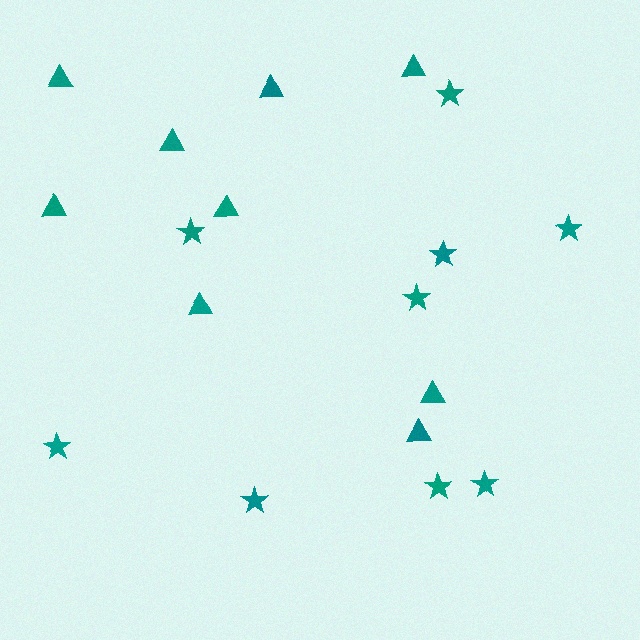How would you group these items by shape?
There are 2 groups: one group of stars (9) and one group of triangles (9).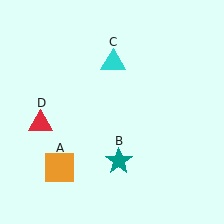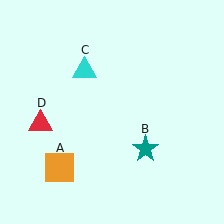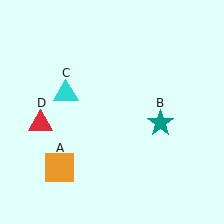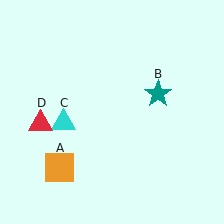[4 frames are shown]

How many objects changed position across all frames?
2 objects changed position: teal star (object B), cyan triangle (object C).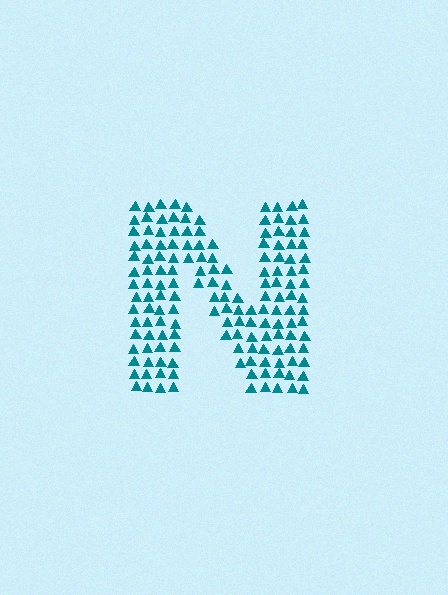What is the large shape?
The large shape is the letter N.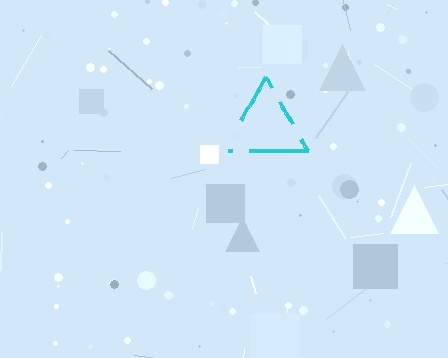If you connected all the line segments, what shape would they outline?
They would outline a triangle.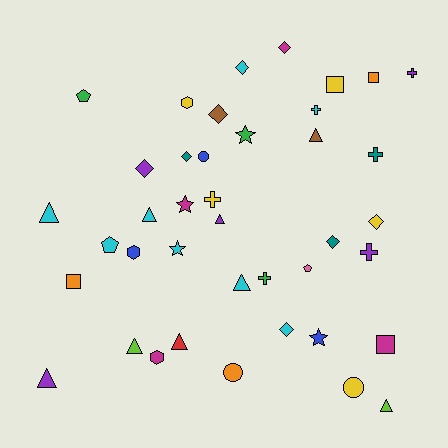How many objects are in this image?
There are 40 objects.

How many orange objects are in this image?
There are 3 orange objects.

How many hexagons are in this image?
There are 3 hexagons.